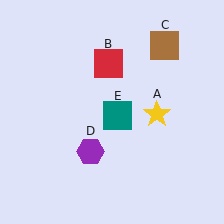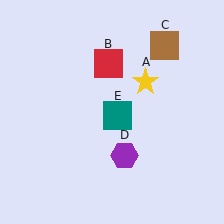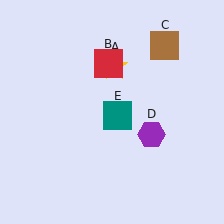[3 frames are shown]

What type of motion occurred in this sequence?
The yellow star (object A), purple hexagon (object D) rotated counterclockwise around the center of the scene.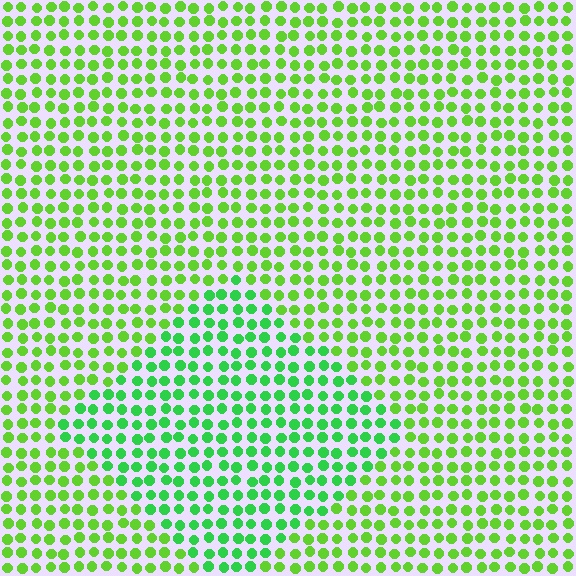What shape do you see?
I see a diamond.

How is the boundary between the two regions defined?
The boundary is defined purely by a slight shift in hue (about 29 degrees). Spacing, size, and orientation are identical on both sides.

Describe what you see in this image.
The image is filled with small lime elements in a uniform arrangement. A diamond-shaped region is visible where the elements are tinted to a slightly different hue, forming a subtle color boundary.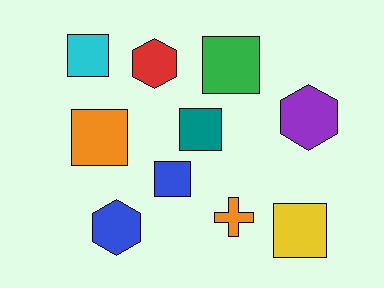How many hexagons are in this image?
There are 3 hexagons.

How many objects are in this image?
There are 10 objects.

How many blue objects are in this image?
There are 2 blue objects.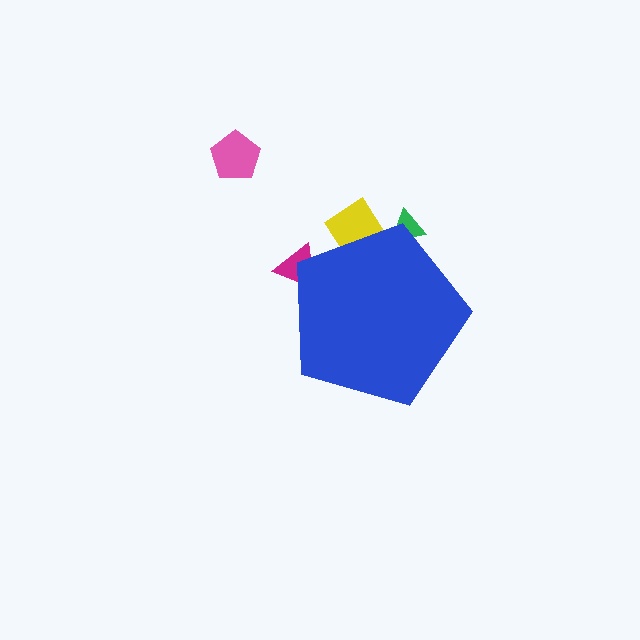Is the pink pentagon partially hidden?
No, the pink pentagon is fully visible.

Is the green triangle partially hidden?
Yes, the green triangle is partially hidden behind the blue pentagon.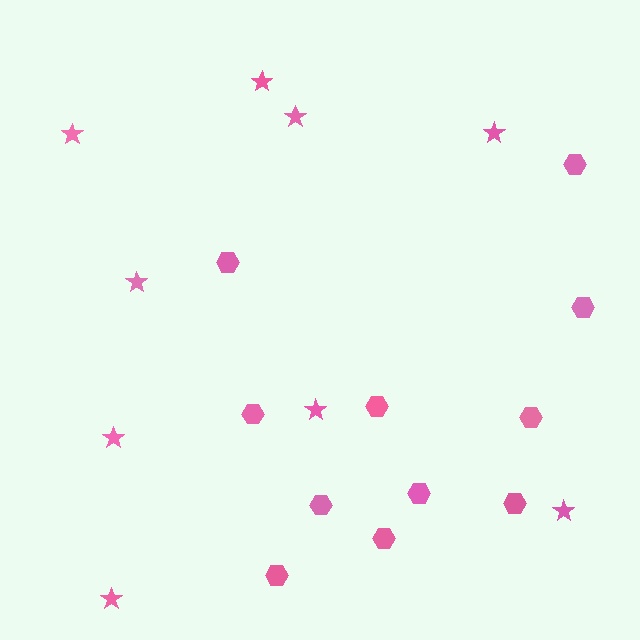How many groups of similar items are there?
There are 2 groups: one group of stars (9) and one group of hexagons (11).